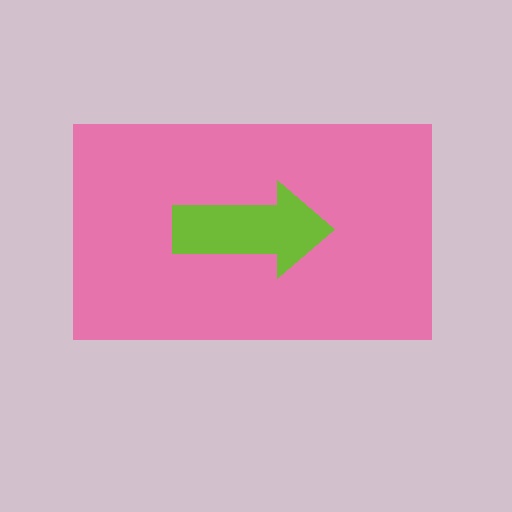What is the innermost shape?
The lime arrow.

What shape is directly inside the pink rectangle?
The lime arrow.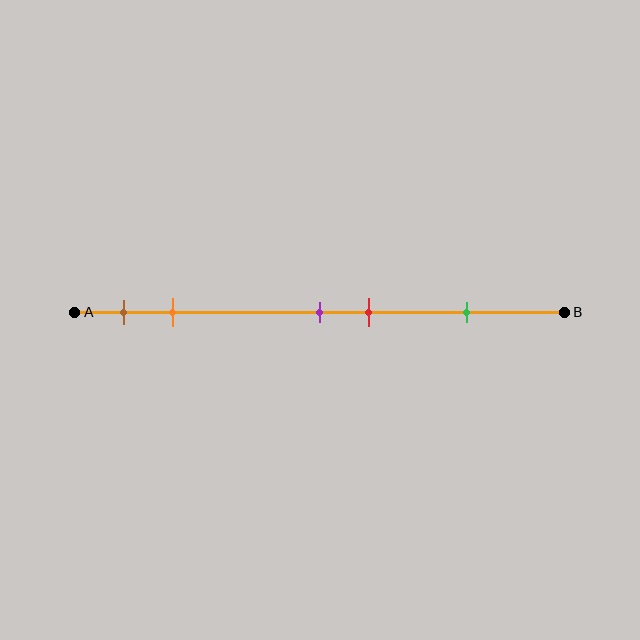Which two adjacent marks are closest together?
The purple and red marks are the closest adjacent pair.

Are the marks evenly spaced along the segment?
No, the marks are not evenly spaced.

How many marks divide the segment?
There are 5 marks dividing the segment.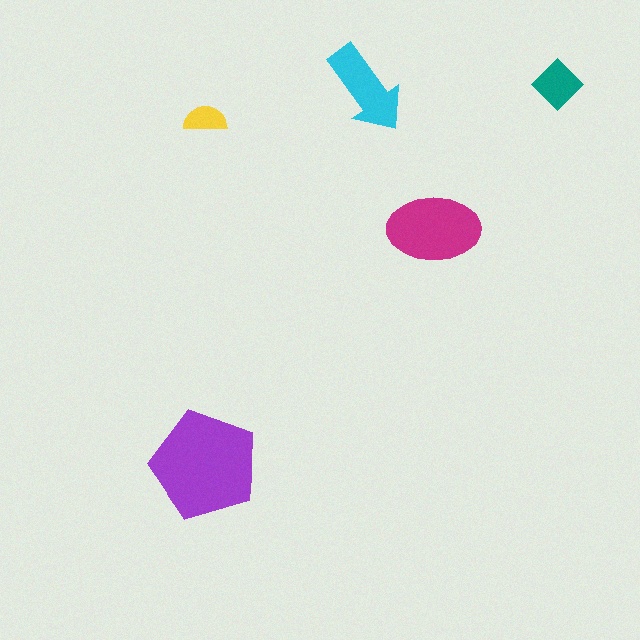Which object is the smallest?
The yellow semicircle.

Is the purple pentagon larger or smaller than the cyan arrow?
Larger.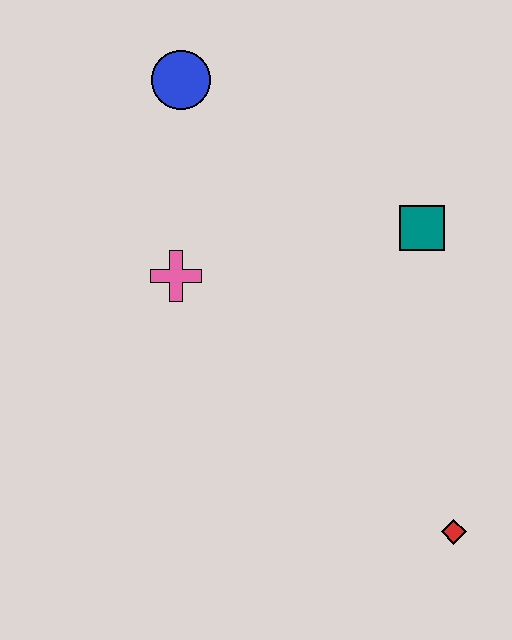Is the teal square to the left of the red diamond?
Yes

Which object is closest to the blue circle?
The pink cross is closest to the blue circle.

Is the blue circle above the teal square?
Yes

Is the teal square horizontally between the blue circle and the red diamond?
Yes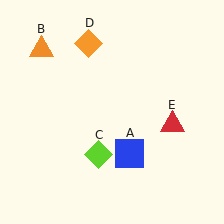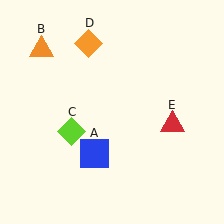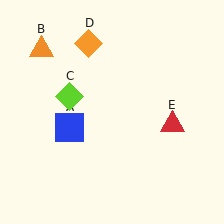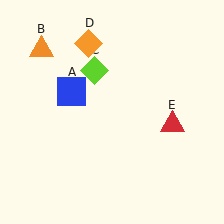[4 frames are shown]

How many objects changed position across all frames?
2 objects changed position: blue square (object A), lime diamond (object C).